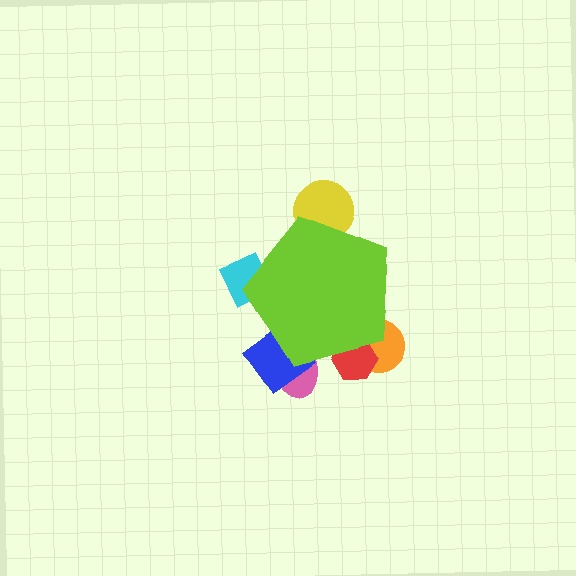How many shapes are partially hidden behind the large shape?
6 shapes are partially hidden.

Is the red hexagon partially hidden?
Yes, the red hexagon is partially hidden behind the lime pentagon.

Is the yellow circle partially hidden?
Yes, the yellow circle is partially hidden behind the lime pentagon.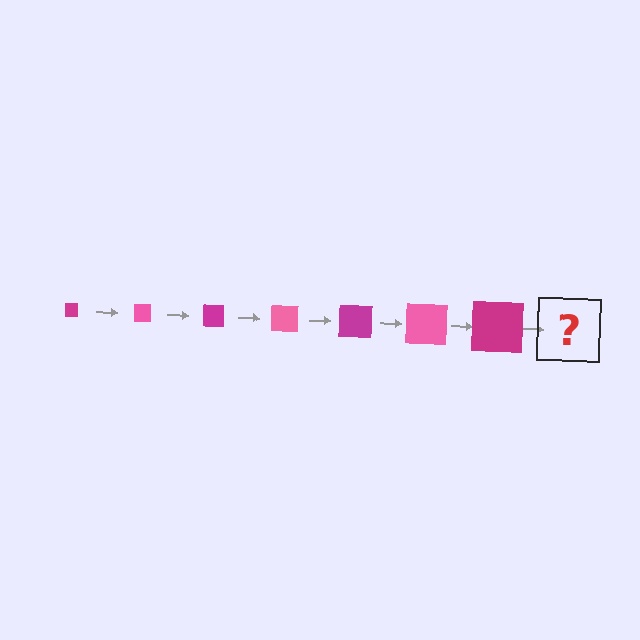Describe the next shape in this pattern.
It should be a pink square, larger than the previous one.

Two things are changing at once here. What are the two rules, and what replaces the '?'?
The two rules are that the square grows larger each step and the color cycles through magenta and pink. The '?' should be a pink square, larger than the previous one.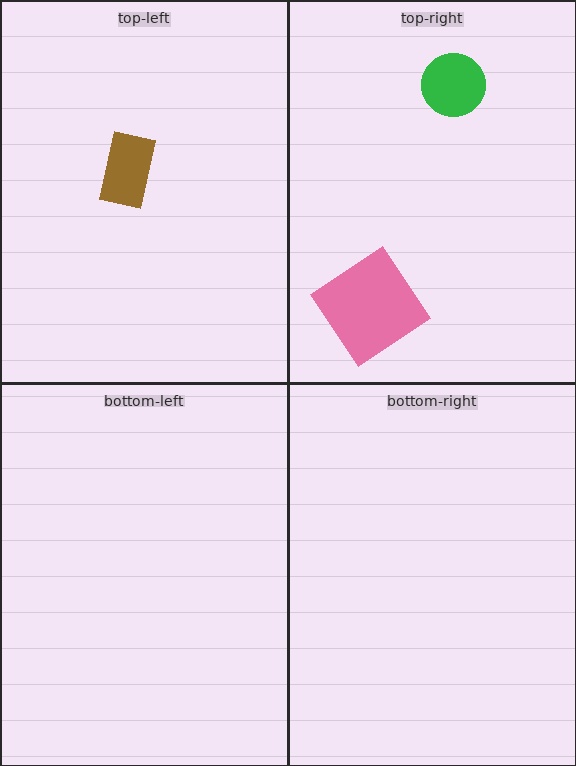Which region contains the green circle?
The top-right region.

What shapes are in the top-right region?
The green circle, the pink diamond.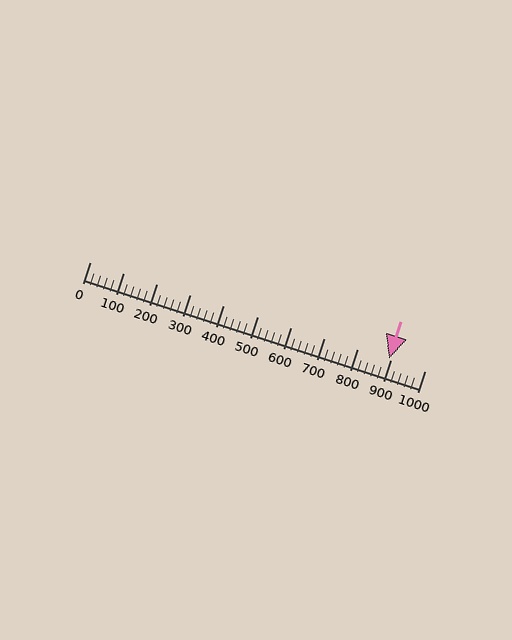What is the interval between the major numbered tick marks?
The major tick marks are spaced 100 units apart.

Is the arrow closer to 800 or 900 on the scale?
The arrow is closer to 900.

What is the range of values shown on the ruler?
The ruler shows values from 0 to 1000.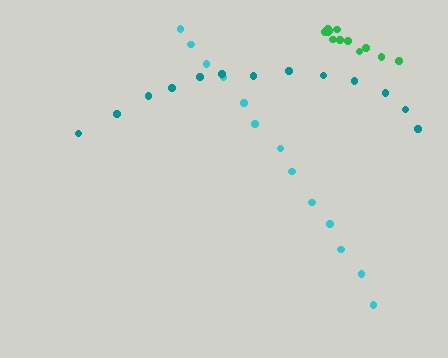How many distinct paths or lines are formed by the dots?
There are 3 distinct paths.